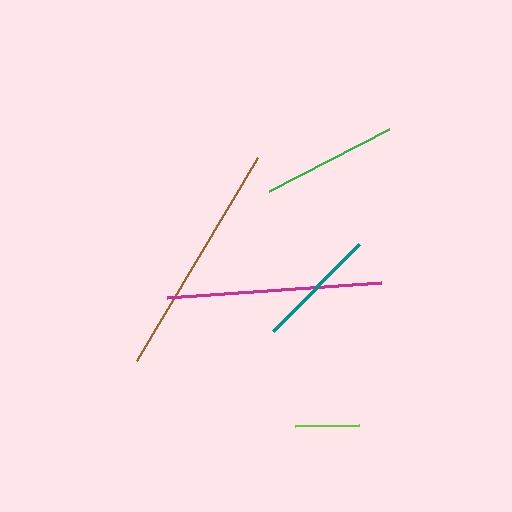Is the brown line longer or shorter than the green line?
The brown line is longer than the green line.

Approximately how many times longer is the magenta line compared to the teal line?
The magenta line is approximately 1.7 times the length of the teal line.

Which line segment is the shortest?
The lime line is the shortest at approximately 63 pixels.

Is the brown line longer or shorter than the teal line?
The brown line is longer than the teal line.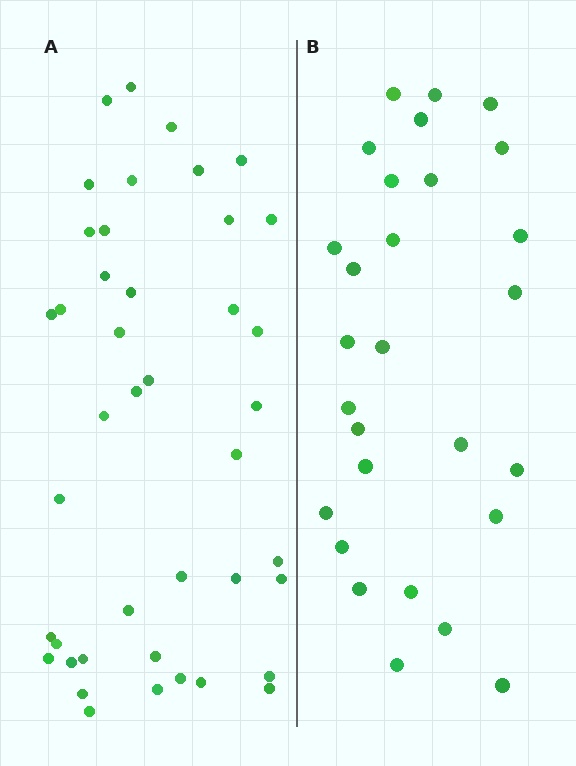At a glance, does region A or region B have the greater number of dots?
Region A (the left region) has more dots.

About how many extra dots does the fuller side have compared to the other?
Region A has approximately 15 more dots than region B.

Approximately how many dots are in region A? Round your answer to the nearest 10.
About 40 dots. (The exact count is 42, which rounds to 40.)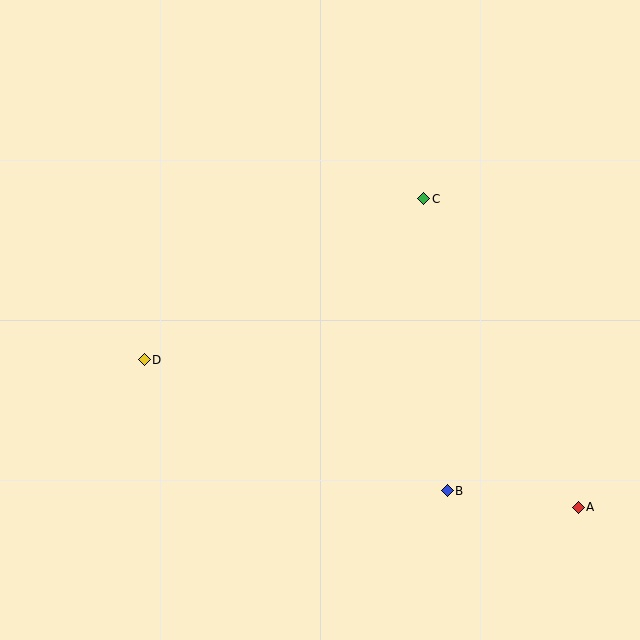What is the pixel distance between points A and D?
The distance between A and D is 459 pixels.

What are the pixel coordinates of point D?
Point D is at (144, 360).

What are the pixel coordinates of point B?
Point B is at (447, 491).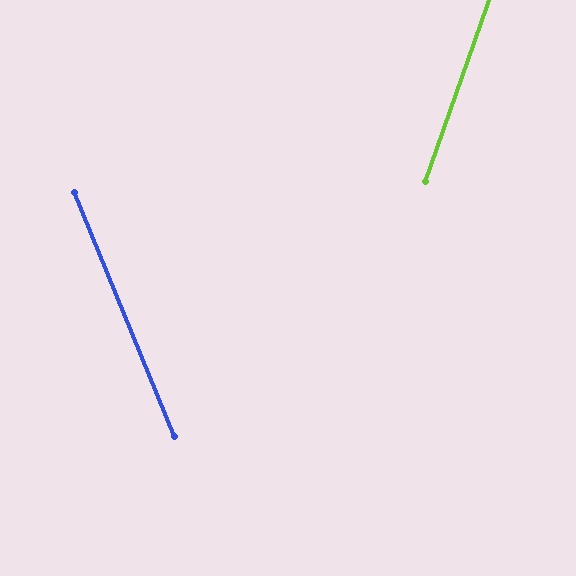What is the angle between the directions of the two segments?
Approximately 42 degrees.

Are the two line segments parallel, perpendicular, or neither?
Neither parallel nor perpendicular — they differ by about 42°.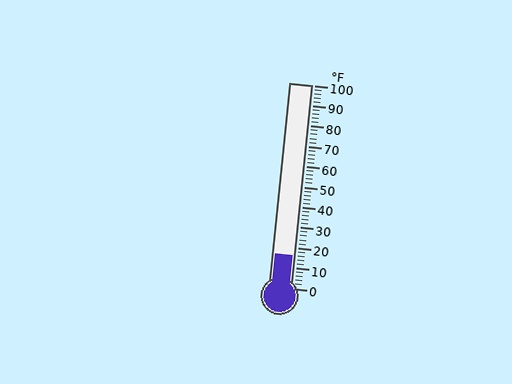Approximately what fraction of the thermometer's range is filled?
The thermometer is filled to approximately 15% of its range.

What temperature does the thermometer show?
The thermometer shows approximately 16°F.